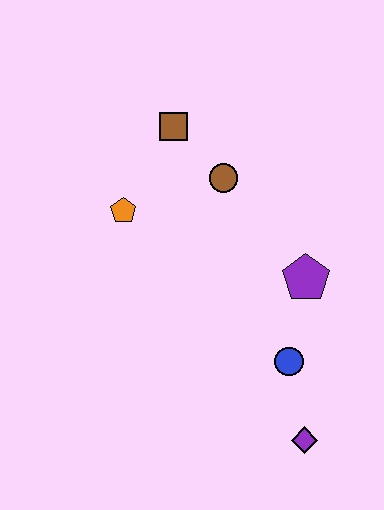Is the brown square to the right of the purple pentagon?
No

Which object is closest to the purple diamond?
The blue circle is closest to the purple diamond.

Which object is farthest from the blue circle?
The brown square is farthest from the blue circle.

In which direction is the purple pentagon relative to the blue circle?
The purple pentagon is above the blue circle.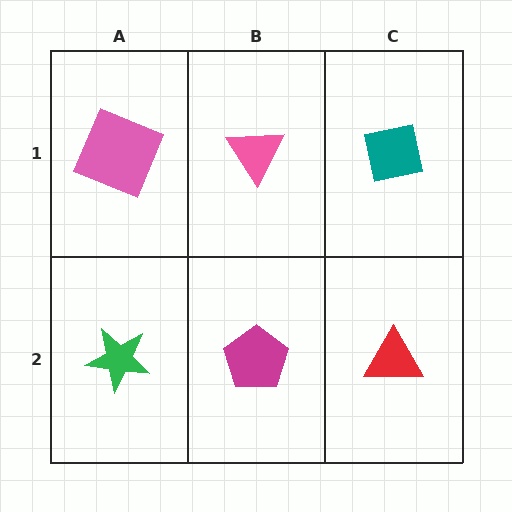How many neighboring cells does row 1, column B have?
3.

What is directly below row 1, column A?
A green star.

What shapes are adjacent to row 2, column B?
A pink triangle (row 1, column B), a green star (row 2, column A), a red triangle (row 2, column C).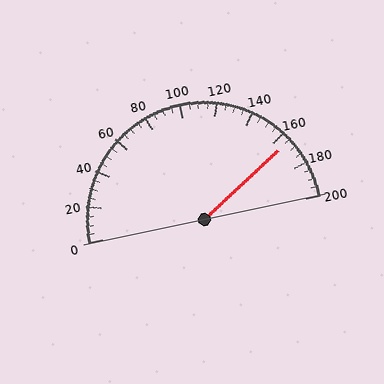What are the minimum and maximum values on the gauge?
The gauge ranges from 0 to 200.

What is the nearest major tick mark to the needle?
The nearest major tick mark is 160.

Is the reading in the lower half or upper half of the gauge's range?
The reading is in the upper half of the range (0 to 200).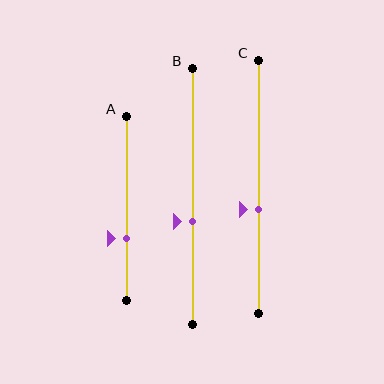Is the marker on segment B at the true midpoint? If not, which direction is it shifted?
No, the marker on segment B is shifted downward by about 10% of the segment length.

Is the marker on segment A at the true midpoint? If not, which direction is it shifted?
No, the marker on segment A is shifted downward by about 16% of the segment length.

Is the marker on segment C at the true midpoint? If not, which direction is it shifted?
No, the marker on segment C is shifted downward by about 9% of the segment length.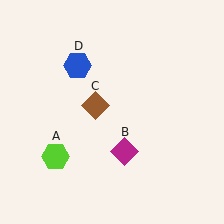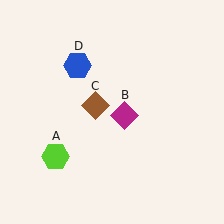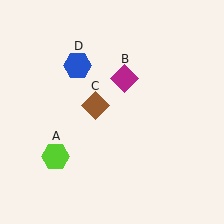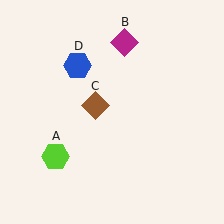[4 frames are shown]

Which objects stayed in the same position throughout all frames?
Lime hexagon (object A) and brown diamond (object C) and blue hexagon (object D) remained stationary.